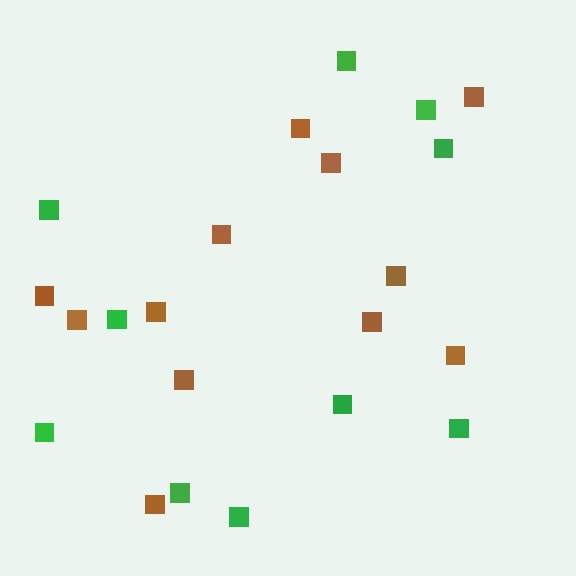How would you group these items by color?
There are 2 groups: one group of green squares (10) and one group of brown squares (12).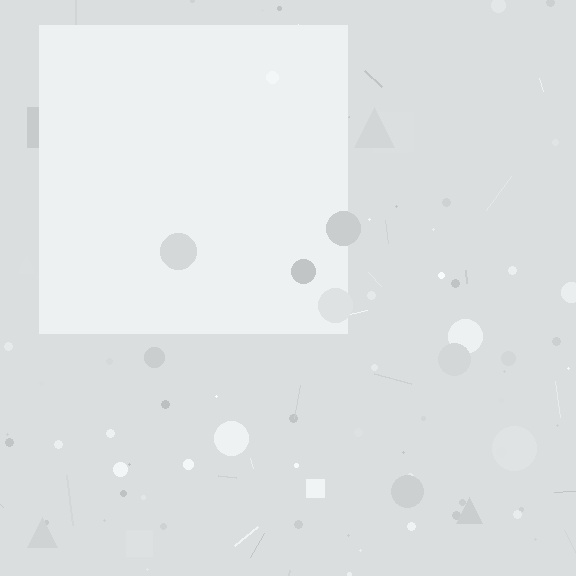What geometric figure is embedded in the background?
A square is embedded in the background.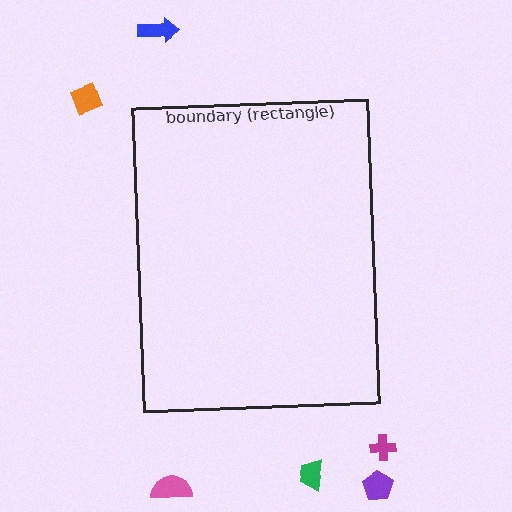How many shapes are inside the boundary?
0 inside, 6 outside.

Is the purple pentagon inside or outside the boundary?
Outside.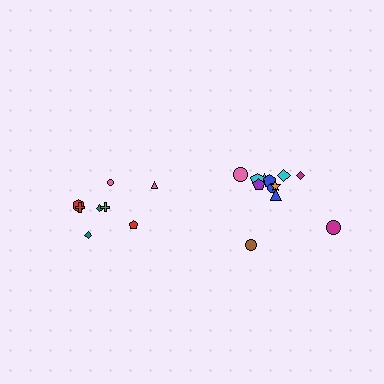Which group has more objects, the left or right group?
The right group.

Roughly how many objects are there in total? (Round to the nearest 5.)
Roughly 20 objects in total.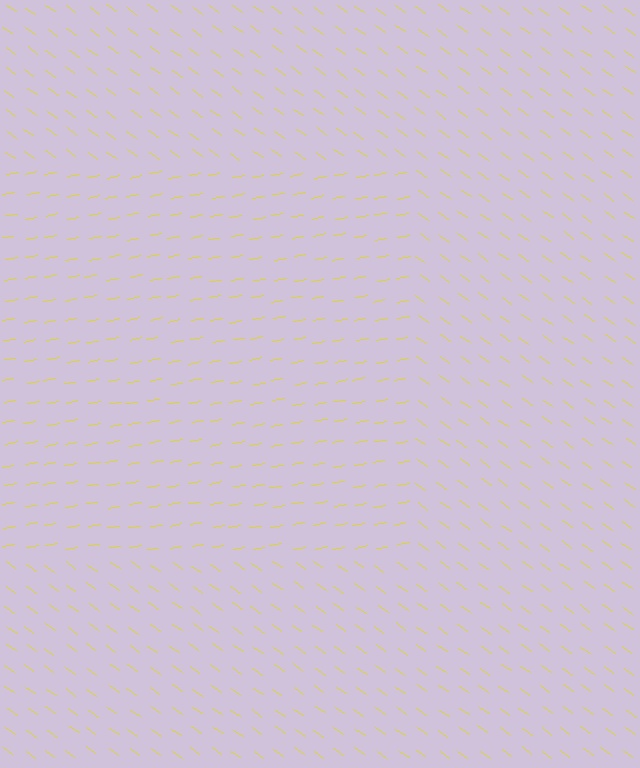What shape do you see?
I see a rectangle.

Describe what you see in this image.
The image is filled with small yellow line segments. A rectangle region in the image has lines oriented differently from the surrounding lines, creating a visible texture boundary.